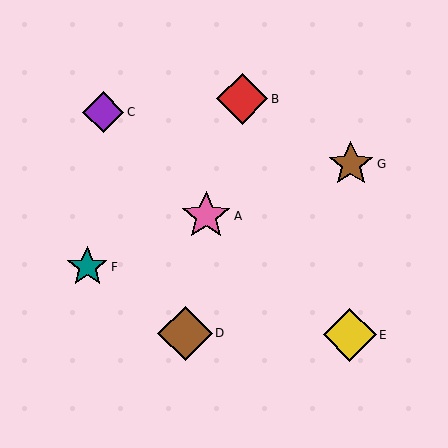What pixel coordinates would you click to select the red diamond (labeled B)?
Click at (242, 99) to select the red diamond B.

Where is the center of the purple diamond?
The center of the purple diamond is at (103, 112).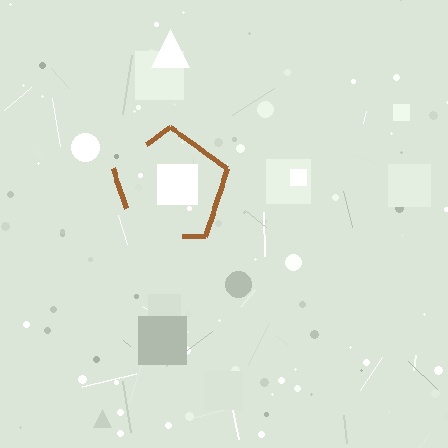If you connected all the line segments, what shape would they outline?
They would outline a pentagon.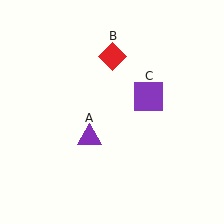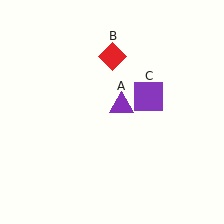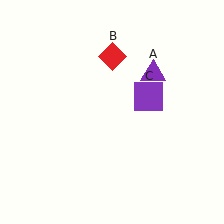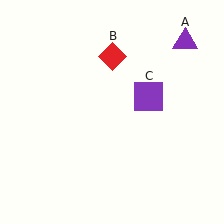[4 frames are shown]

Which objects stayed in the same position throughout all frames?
Red diamond (object B) and purple square (object C) remained stationary.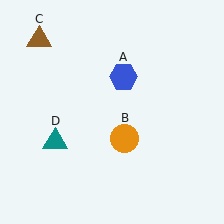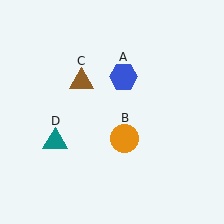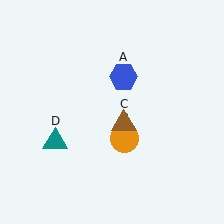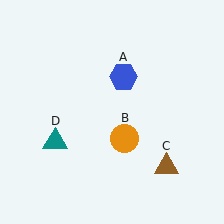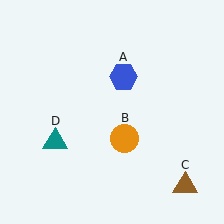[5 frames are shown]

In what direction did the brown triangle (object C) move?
The brown triangle (object C) moved down and to the right.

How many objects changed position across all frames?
1 object changed position: brown triangle (object C).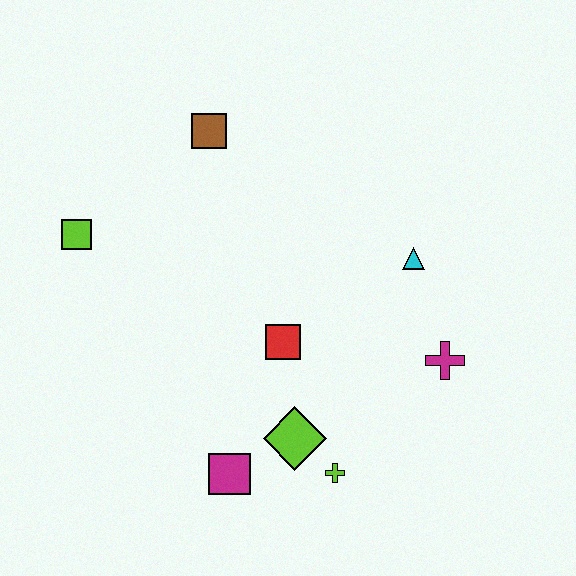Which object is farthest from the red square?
The lime square is farthest from the red square.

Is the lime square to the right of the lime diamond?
No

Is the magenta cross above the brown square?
No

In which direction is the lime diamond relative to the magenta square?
The lime diamond is to the right of the magenta square.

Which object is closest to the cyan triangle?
The magenta cross is closest to the cyan triangle.